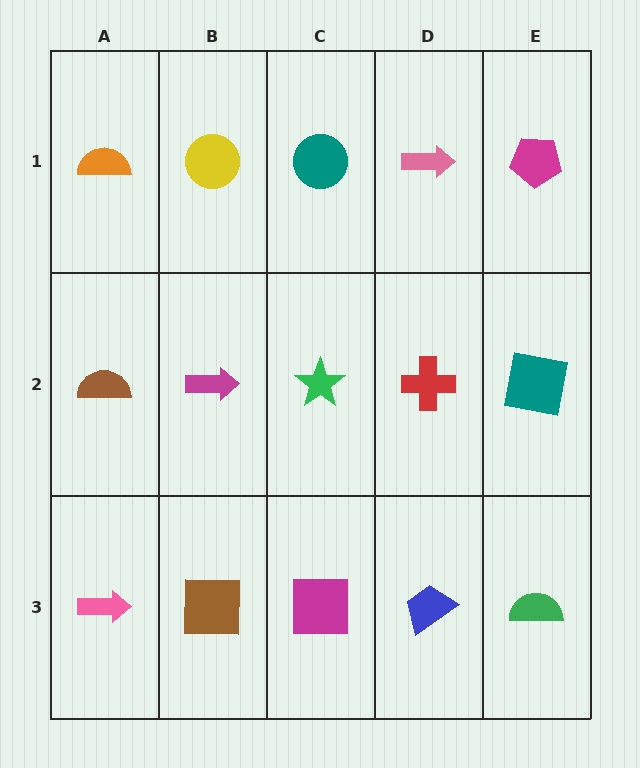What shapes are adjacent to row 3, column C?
A green star (row 2, column C), a brown square (row 3, column B), a blue trapezoid (row 3, column D).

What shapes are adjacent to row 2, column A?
An orange semicircle (row 1, column A), a pink arrow (row 3, column A), a magenta arrow (row 2, column B).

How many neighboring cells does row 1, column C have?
3.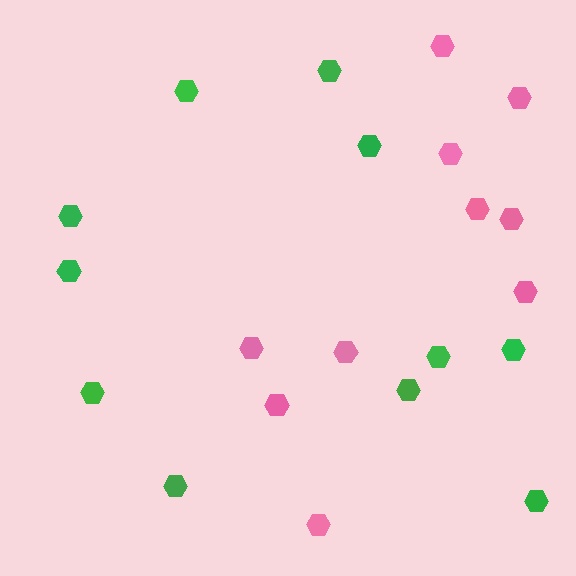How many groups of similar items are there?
There are 2 groups: one group of green hexagons (11) and one group of pink hexagons (10).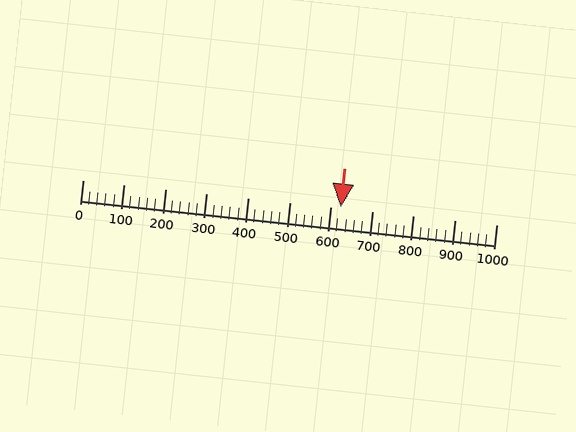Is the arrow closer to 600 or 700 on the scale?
The arrow is closer to 600.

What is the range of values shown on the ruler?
The ruler shows values from 0 to 1000.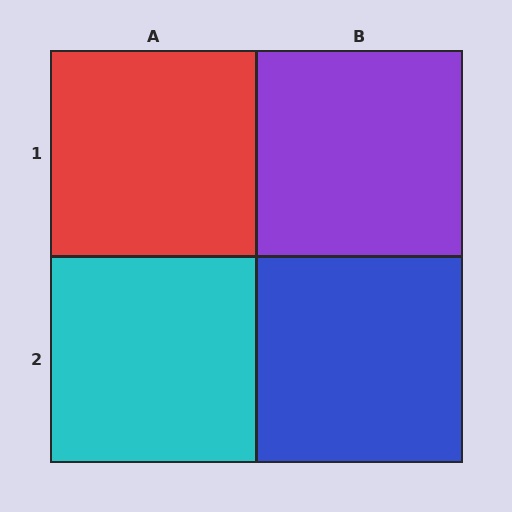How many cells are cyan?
1 cell is cyan.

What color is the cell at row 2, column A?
Cyan.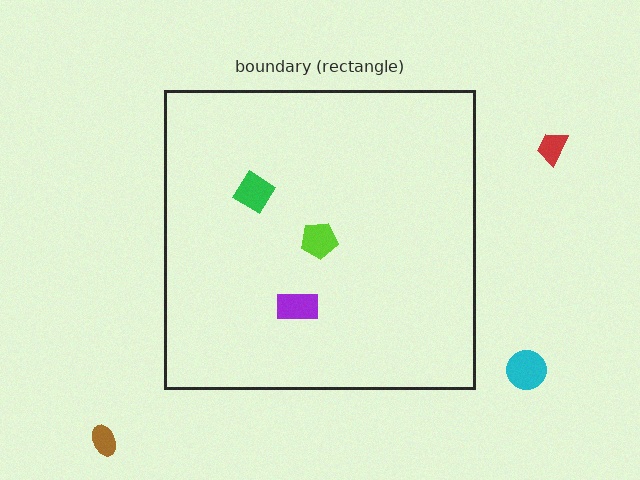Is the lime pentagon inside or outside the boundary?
Inside.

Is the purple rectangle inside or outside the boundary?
Inside.